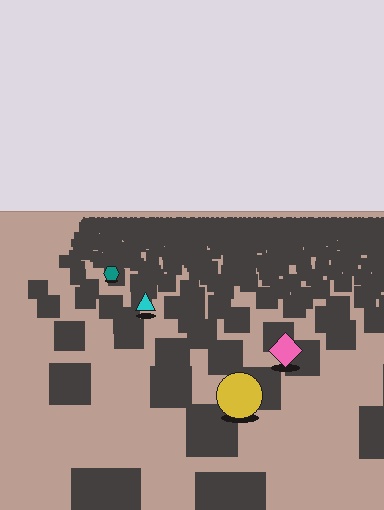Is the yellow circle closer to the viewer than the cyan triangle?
Yes. The yellow circle is closer — you can tell from the texture gradient: the ground texture is coarser near it.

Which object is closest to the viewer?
The yellow circle is closest. The texture marks near it are larger and more spread out.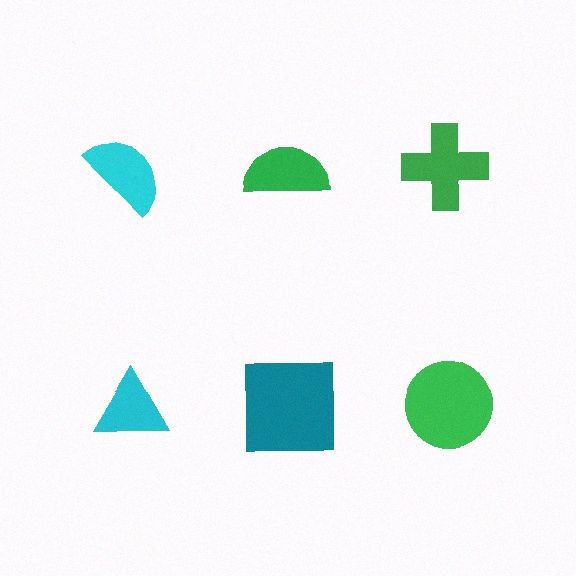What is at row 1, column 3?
A green cross.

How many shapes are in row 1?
3 shapes.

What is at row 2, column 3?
A green circle.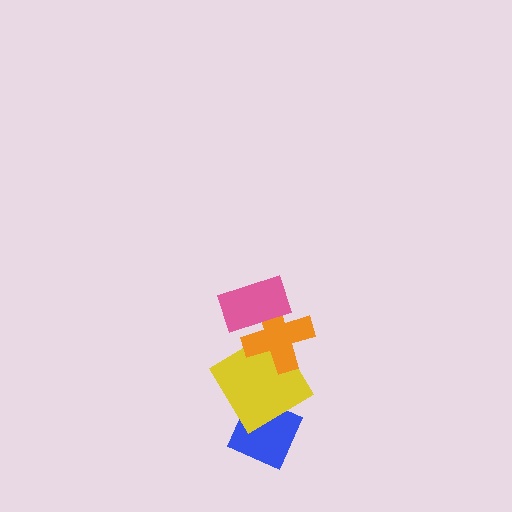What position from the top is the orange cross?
The orange cross is 2nd from the top.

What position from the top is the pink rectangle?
The pink rectangle is 1st from the top.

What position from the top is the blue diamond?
The blue diamond is 4th from the top.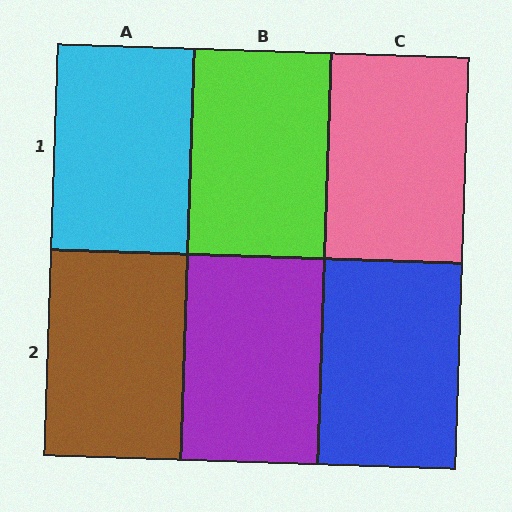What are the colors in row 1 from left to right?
Cyan, lime, pink.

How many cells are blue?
1 cell is blue.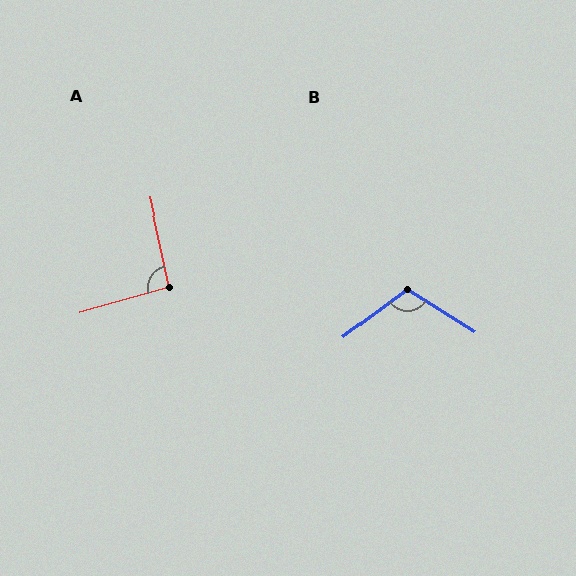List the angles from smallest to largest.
A (94°), B (111°).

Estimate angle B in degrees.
Approximately 111 degrees.